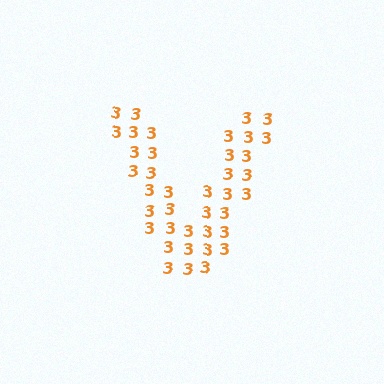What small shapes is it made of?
It is made of small digit 3's.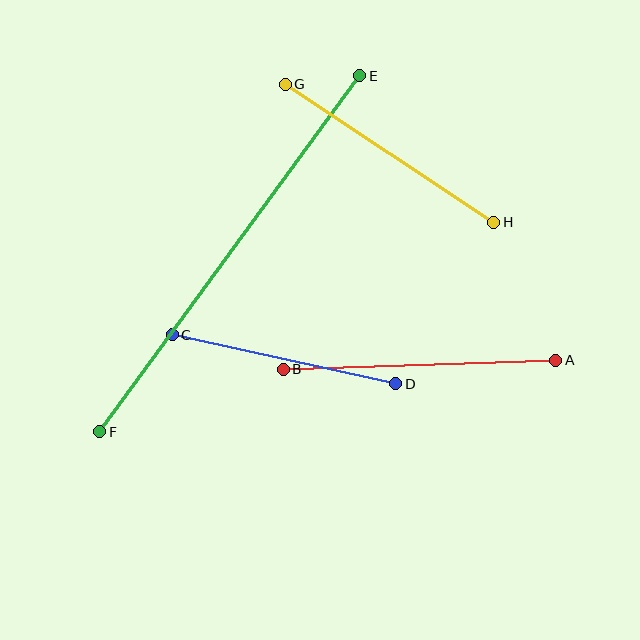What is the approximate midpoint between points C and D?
The midpoint is at approximately (284, 359) pixels.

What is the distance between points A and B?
The distance is approximately 273 pixels.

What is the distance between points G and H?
The distance is approximately 250 pixels.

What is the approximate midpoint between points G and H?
The midpoint is at approximately (389, 153) pixels.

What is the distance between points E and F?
The distance is approximately 441 pixels.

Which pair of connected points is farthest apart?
Points E and F are farthest apart.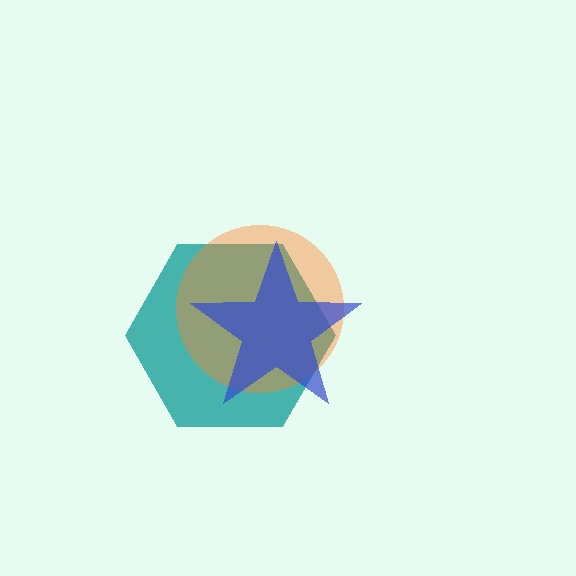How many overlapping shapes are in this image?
There are 3 overlapping shapes in the image.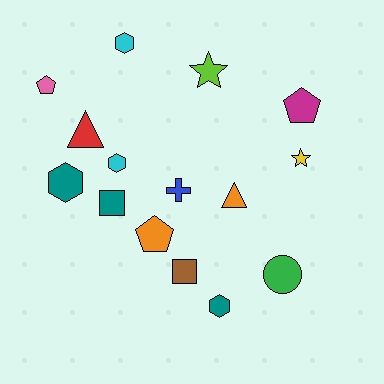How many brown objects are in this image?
There is 1 brown object.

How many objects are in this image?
There are 15 objects.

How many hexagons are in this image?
There are 4 hexagons.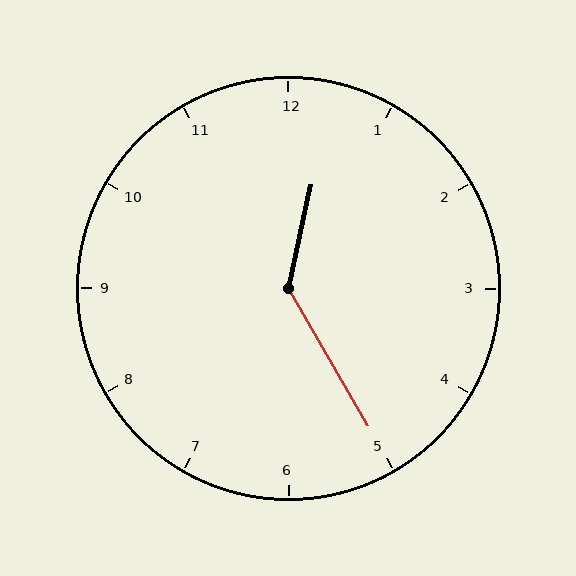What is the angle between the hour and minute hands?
Approximately 138 degrees.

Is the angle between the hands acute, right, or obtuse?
It is obtuse.